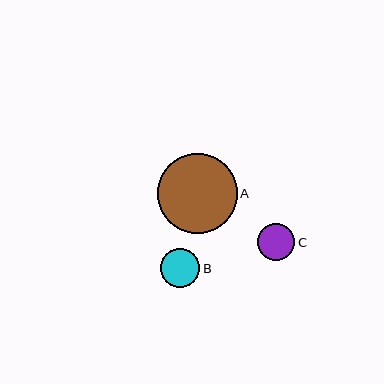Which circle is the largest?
Circle A is the largest with a size of approximately 80 pixels.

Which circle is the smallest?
Circle C is the smallest with a size of approximately 37 pixels.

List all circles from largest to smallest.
From largest to smallest: A, B, C.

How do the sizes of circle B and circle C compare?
Circle B and circle C are approximately the same size.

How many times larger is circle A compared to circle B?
Circle A is approximately 2.0 times the size of circle B.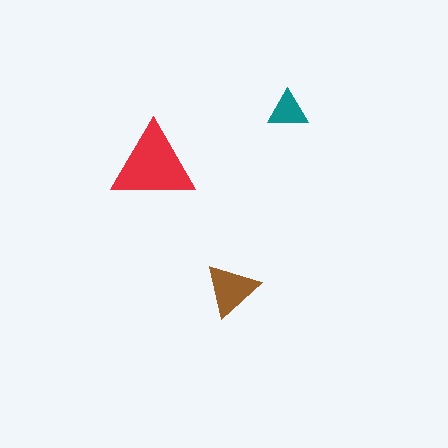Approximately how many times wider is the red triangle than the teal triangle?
About 2 times wider.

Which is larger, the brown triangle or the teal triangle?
The brown one.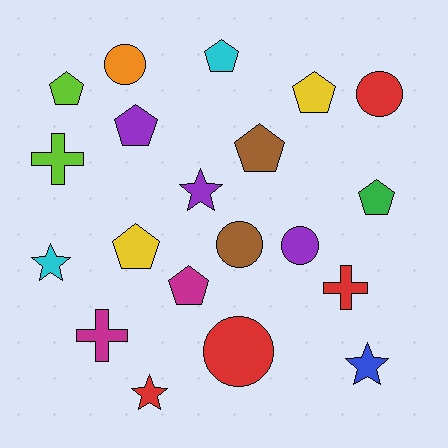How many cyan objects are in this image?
There are 2 cyan objects.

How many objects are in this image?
There are 20 objects.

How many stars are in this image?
There are 4 stars.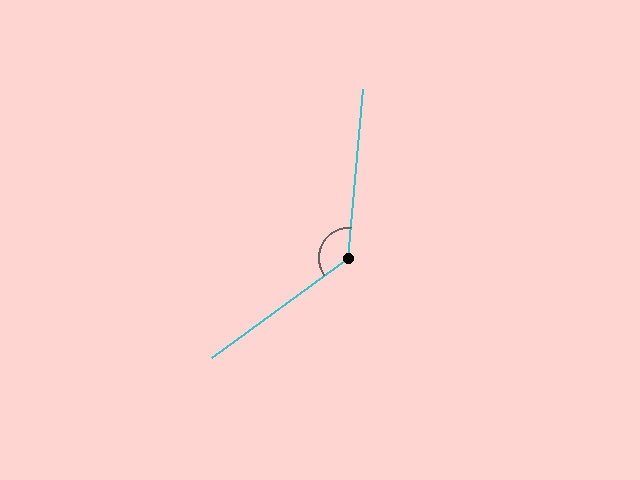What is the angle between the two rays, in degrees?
Approximately 132 degrees.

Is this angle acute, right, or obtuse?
It is obtuse.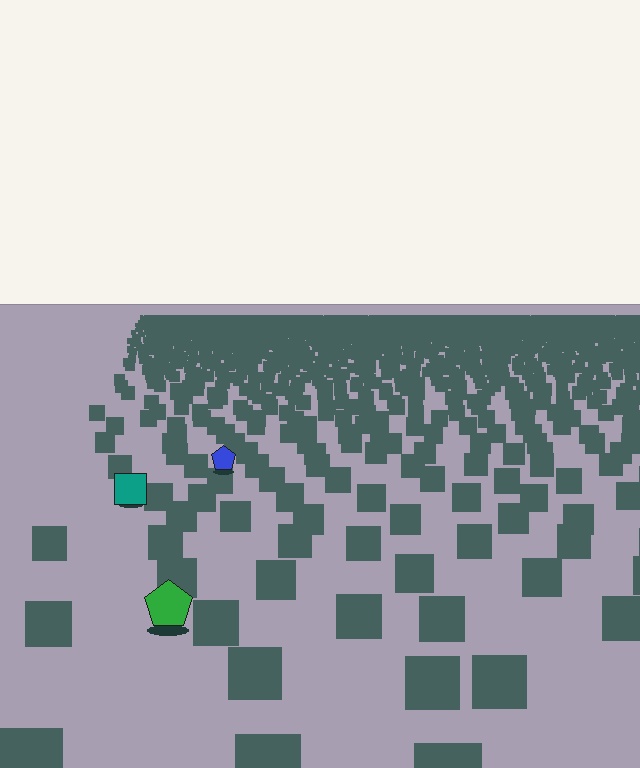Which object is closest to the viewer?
The green pentagon is closest. The texture marks near it are larger and more spread out.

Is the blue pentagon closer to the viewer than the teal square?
No. The teal square is closer — you can tell from the texture gradient: the ground texture is coarser near it.